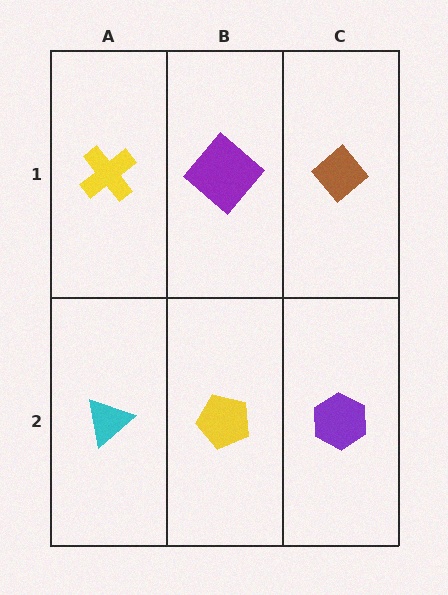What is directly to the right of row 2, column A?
A yellow pentagon.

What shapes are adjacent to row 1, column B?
A yellow pentagon (row 2, column B), a yellow cross (row 1, column A), a brown diamond (row 1, column C).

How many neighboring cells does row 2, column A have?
2.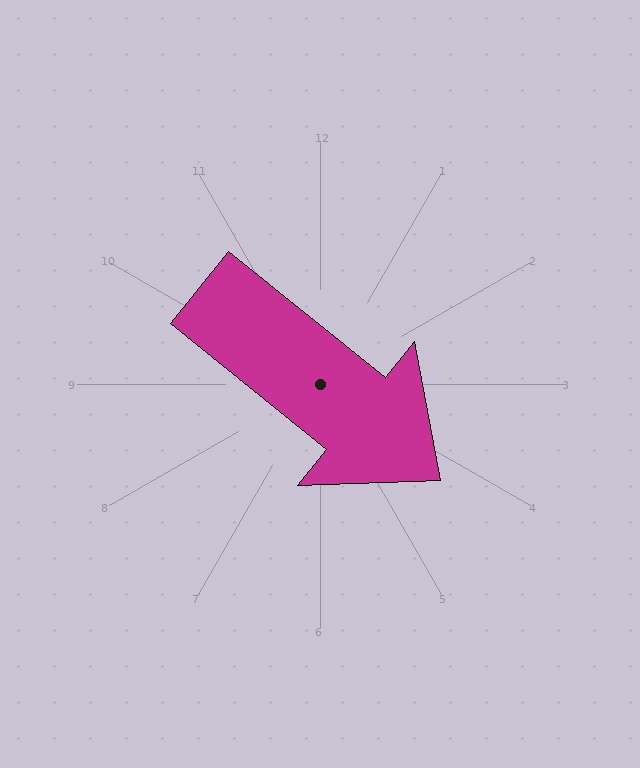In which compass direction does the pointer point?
Southeast.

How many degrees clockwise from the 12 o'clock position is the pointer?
Approximately 129 degrees.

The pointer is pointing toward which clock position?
Roughly 4 o'clock.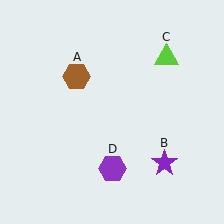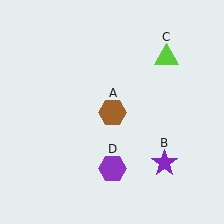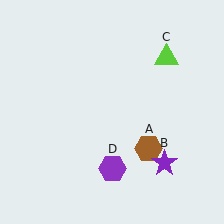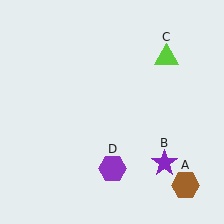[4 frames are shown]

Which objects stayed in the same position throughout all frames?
Purple star (object B) and lime triangle (object C) and purple hexagon (object D) remained stationary.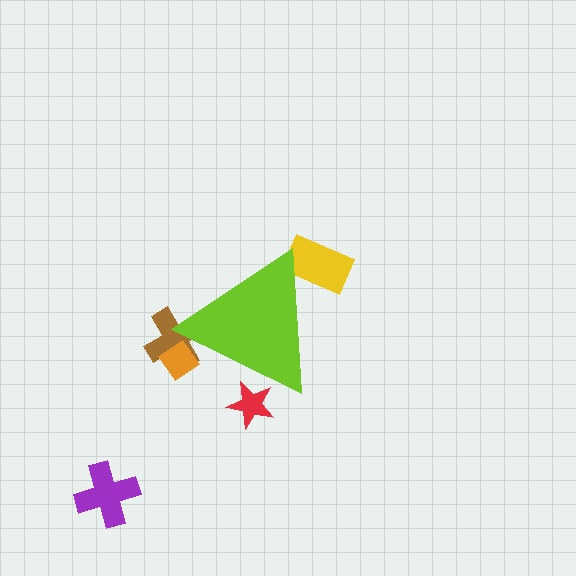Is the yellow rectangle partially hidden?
Yes, the yellow rectangle is partially hidden behind the lime triangle.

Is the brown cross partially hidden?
Yes, the brown cross is partially hidden behind the lime triangle.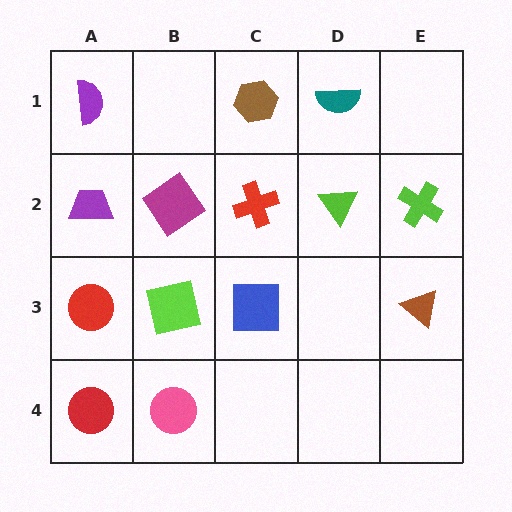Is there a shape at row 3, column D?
No, that cell is empty.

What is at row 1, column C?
A brown hexagon.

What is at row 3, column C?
A blue square.